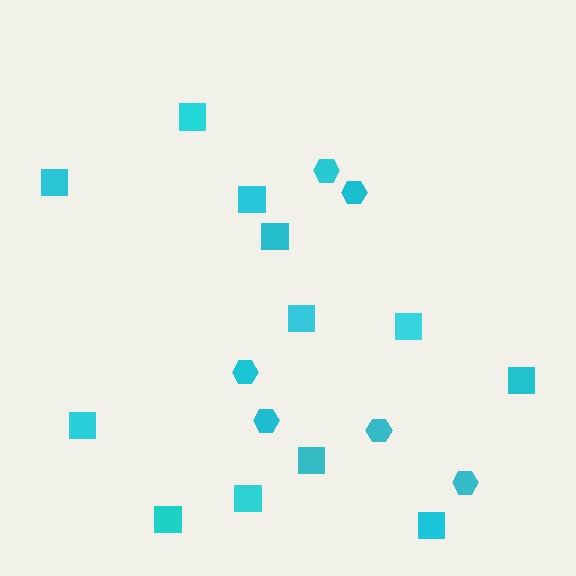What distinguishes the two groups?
There are 2 groups: one group of hexagons (6) and one group of squares (12).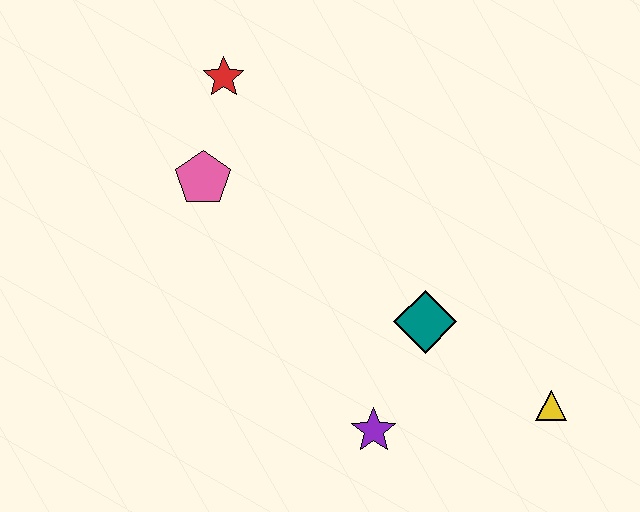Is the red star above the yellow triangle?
Yes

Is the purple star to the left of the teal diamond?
Yes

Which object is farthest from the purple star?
The red star is farthest from the purple star.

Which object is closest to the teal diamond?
The purple star is closest to the teal diamond.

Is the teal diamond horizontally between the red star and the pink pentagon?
No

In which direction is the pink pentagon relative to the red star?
The pink pentagon is below the red star.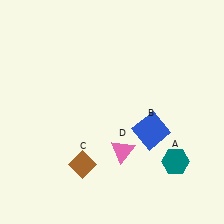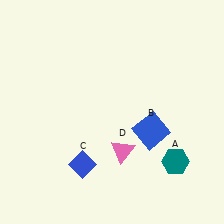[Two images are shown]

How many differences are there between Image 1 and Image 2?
There is 1 difference between the two images.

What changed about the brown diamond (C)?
In Image 1, C is brown. In Image 2, it changed to blue.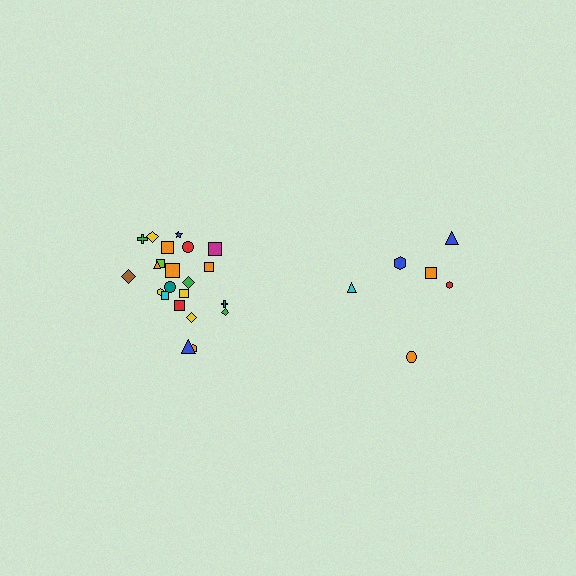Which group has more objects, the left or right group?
The left group.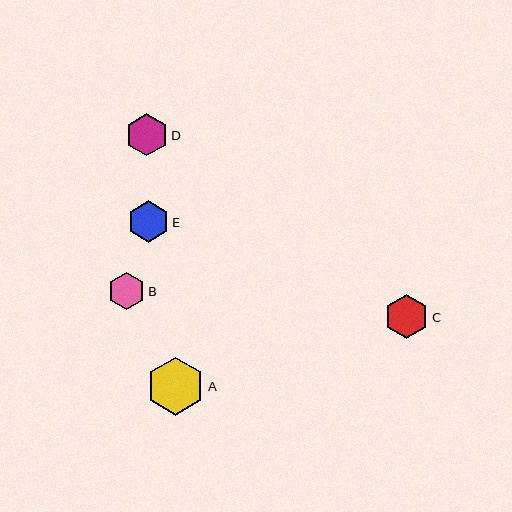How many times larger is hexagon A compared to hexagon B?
Hexagon A is approximately 1.6 times the size of hexagon B.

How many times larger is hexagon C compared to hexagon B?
Hexagon C is approximately 1.2 times the size of hexagon B.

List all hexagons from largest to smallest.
From largest to smallest: A, C, D, E, B.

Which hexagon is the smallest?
Hexagon B is the smallest with a size of approximately 37 pixels.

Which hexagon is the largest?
Hexagon A is the largest with a size of approximately 58 pixels.